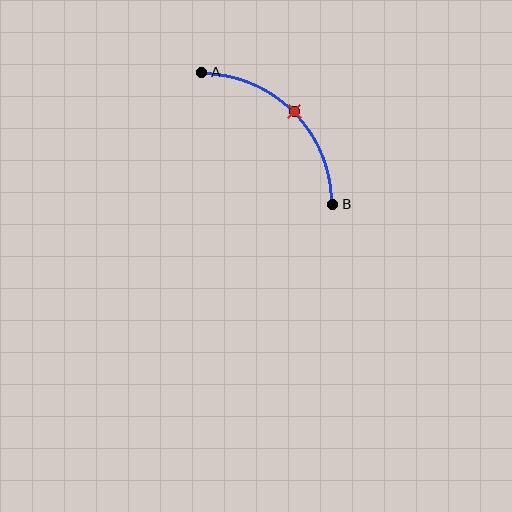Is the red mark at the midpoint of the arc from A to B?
Yes. The red mark lies on the arc at equal arc-length from both A and B — it is the arc midpoint.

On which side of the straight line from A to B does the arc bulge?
The arc bulges above and to the right of the straight line connecting A and B.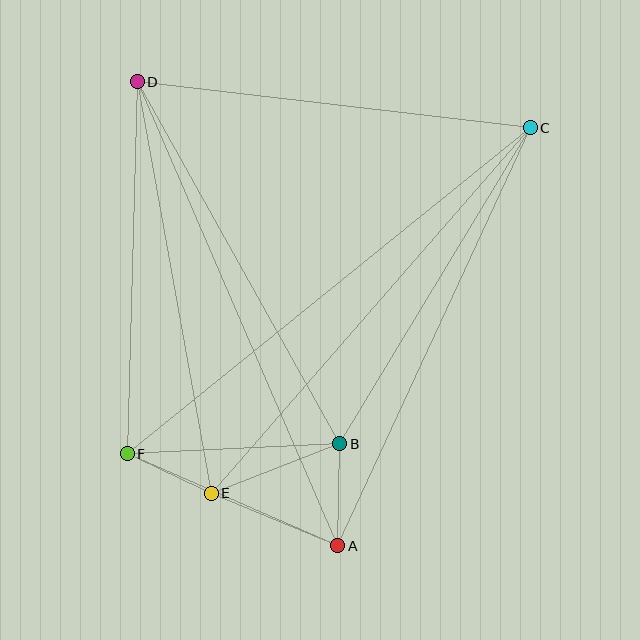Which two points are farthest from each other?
Points C and F are farthest from each other.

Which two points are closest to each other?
Points E and F are closest to each other.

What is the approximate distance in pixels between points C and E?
The distance between C and E is approximately 485 pixels.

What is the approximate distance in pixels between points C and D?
The distance between C and D is approximately 395 pixels.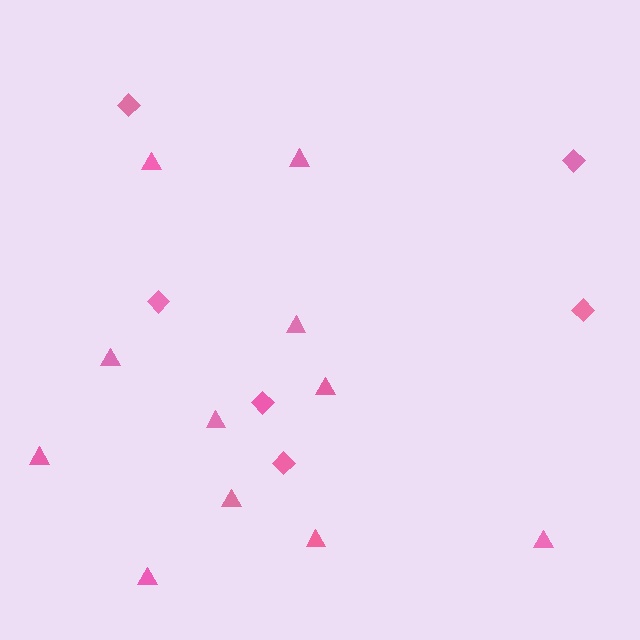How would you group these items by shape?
There are 2 groups: one group of triangles (11) and one group of diamonds (6).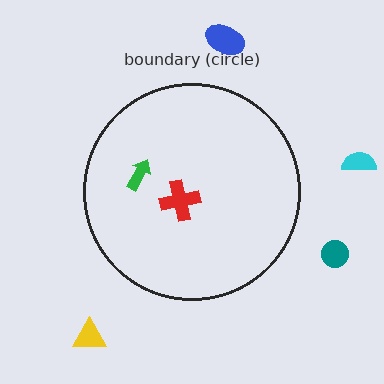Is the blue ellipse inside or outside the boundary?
Outside.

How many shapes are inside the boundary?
2 inside, 4 outside.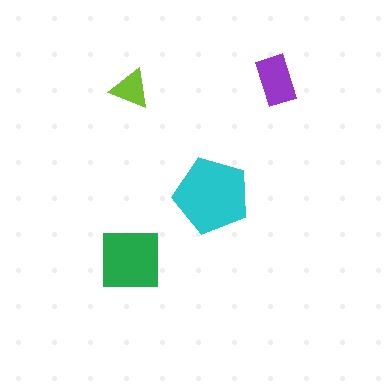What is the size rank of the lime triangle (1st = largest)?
4th.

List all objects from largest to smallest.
The cyan pentagon, the green square, the purple rectangle, the lime triangle.